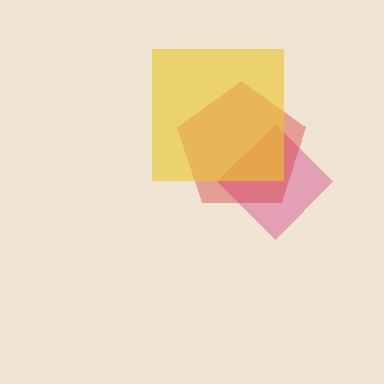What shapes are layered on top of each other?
The layered shapes are: a magenta diamond, a red pentagon, a yellow square.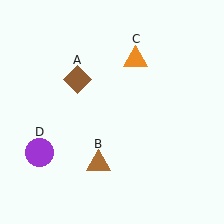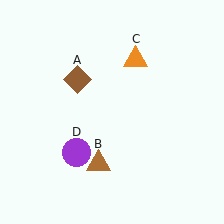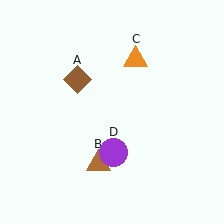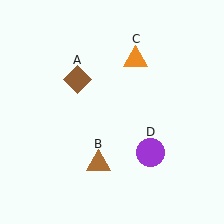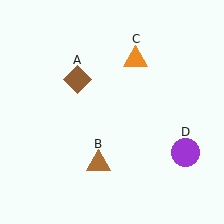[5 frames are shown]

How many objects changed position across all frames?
1 object changed position: purple circle (object D).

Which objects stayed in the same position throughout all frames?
Brown diamond (object A) and brown triangle (object B) and orange triangle (object C) remained stationary.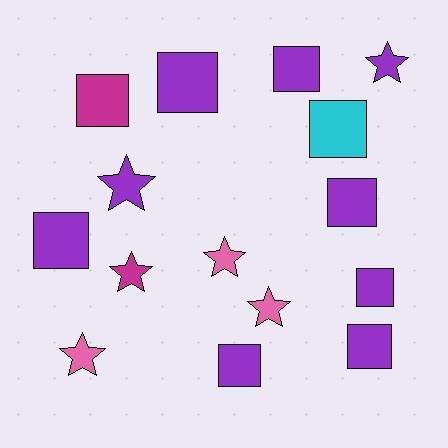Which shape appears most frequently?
Square, with 9 objects.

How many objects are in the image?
There are 15 objects.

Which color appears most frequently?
Purple, with 9 objects.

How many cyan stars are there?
There are no cyan stars.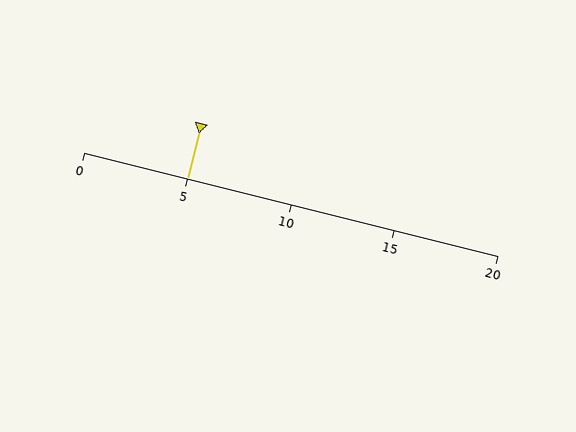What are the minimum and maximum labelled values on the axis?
The axis runs from 0 to 20.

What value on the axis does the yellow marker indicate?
The marker indicates approximately 5.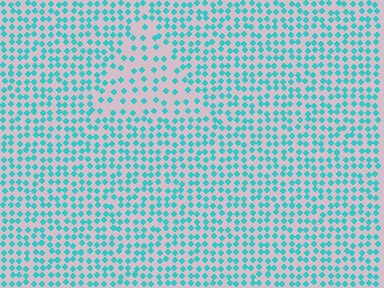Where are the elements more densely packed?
The elements are more densely packed outside the triangle boundary.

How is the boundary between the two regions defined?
The boundary is defined by a change in element density (approximately 1.9x ratio). All elements are the same color, size, and shape.